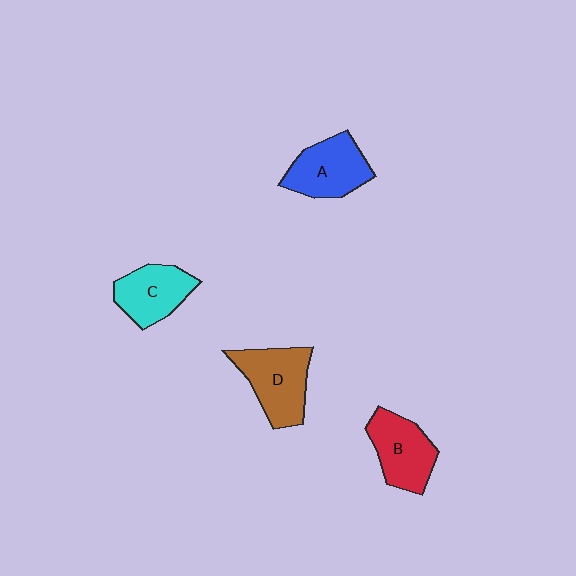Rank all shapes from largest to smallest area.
From largest to smallest: D (brown), A (blue), B (red), C (cyan).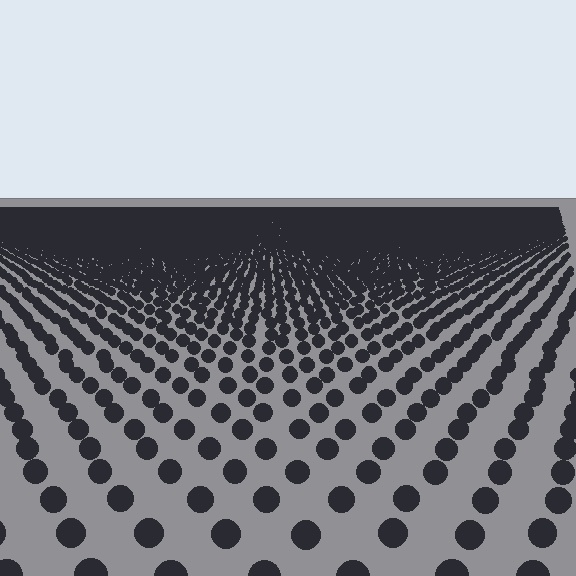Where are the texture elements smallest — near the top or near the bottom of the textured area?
Near the top.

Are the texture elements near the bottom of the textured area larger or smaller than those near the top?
Larger. Near the bottom, elements are closer to the viewer and appear at a bigger on-screen size.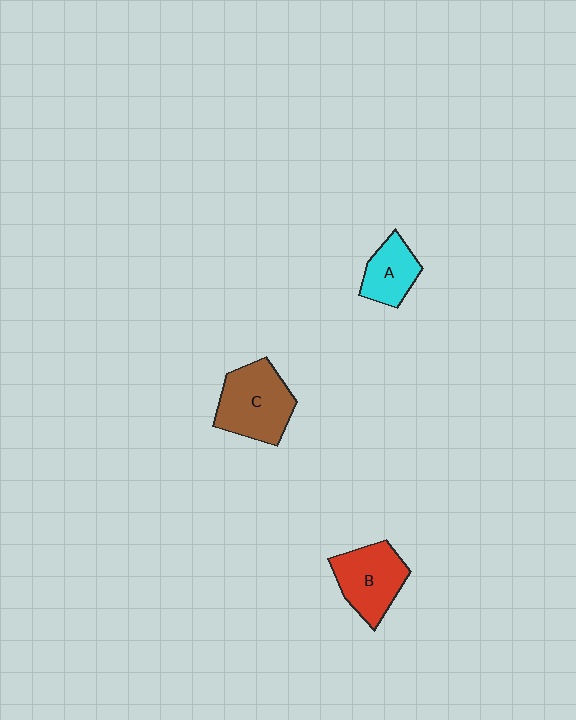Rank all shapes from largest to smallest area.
From largest to smallest: C (brown), B (red), A (cyan).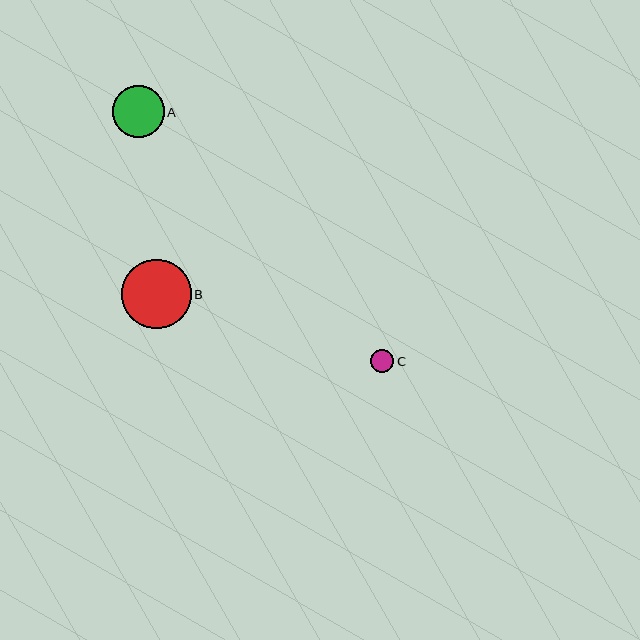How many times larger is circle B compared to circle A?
Circle B is approximately 1.3 times the size of circle A.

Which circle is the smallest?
Circle C is the smallest with a size of approximately 23 pixels.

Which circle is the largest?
Circle B is the largest with a size of approximately 69 pixels.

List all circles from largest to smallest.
From largest to smallest: B, A, C.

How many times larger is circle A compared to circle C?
Circle A is approximately 2.3 times the size of circle C.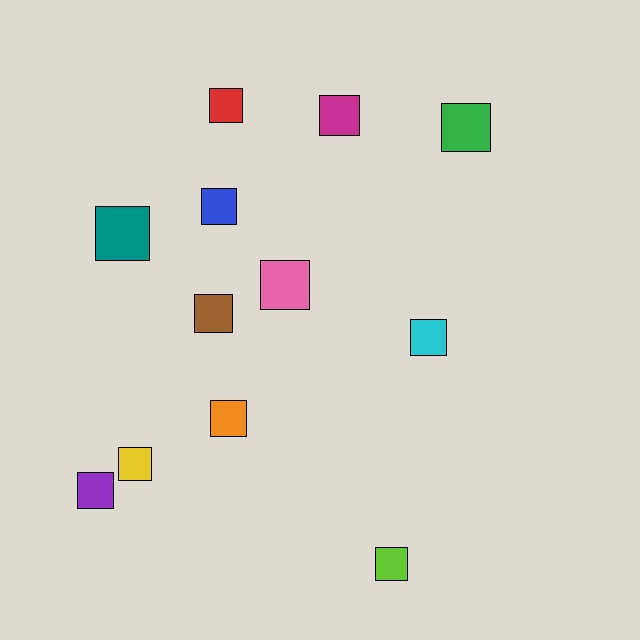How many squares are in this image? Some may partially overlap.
There are 12 squares.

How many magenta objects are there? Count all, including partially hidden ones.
There is 1 magenta object.